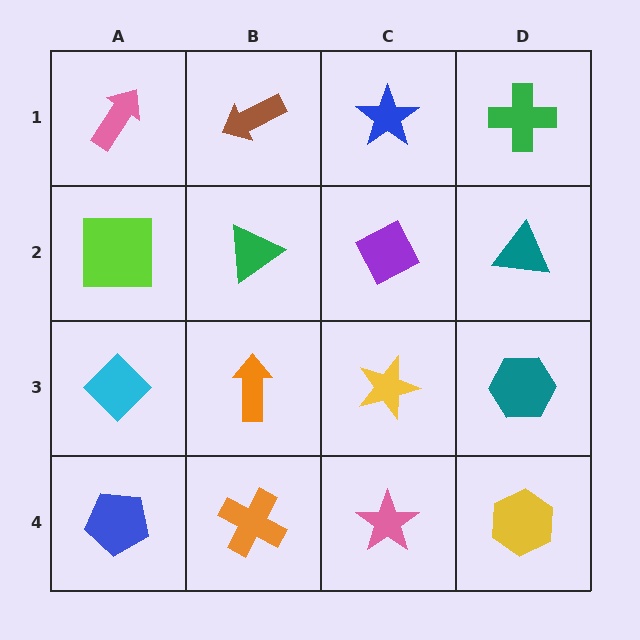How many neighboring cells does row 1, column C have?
3.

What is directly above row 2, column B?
A brown arrow.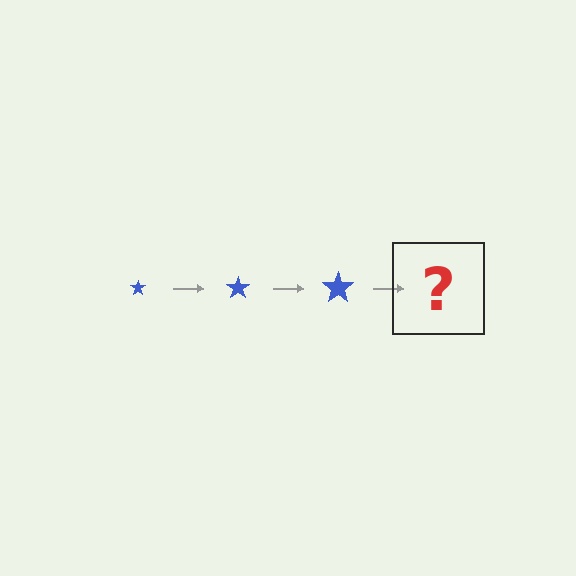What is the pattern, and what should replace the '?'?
The pattern is that the star gets progressively larger each step. The '?' should be a blue star, larger than the previous one.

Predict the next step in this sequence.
The next step is a blue star, larger than the previous one.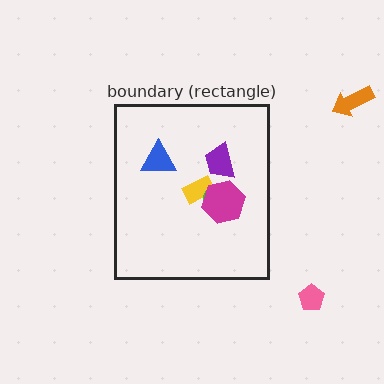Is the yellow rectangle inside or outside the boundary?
Inside.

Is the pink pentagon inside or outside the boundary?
Outside.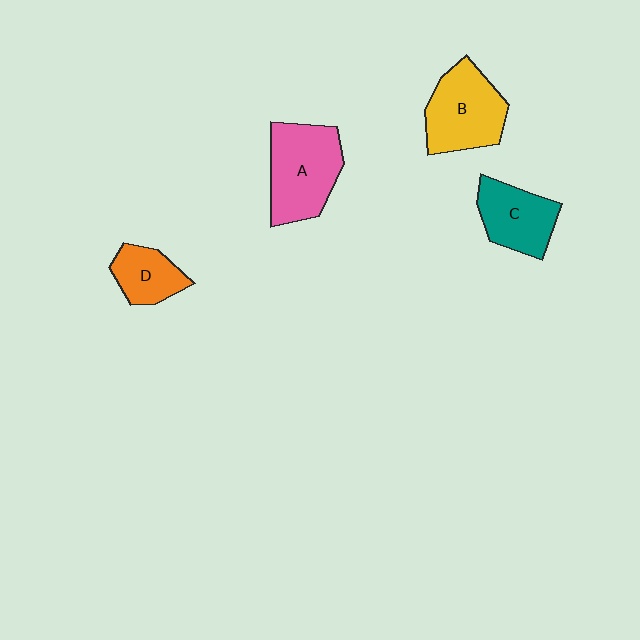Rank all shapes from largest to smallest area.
From largest to smallest: A (pink), B (yellow), C (teal), D (orange).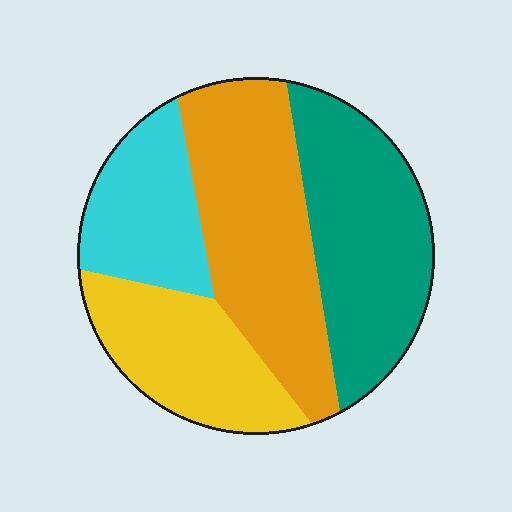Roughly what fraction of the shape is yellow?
Yellow covers 21% of the shape.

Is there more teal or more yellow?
Teal.